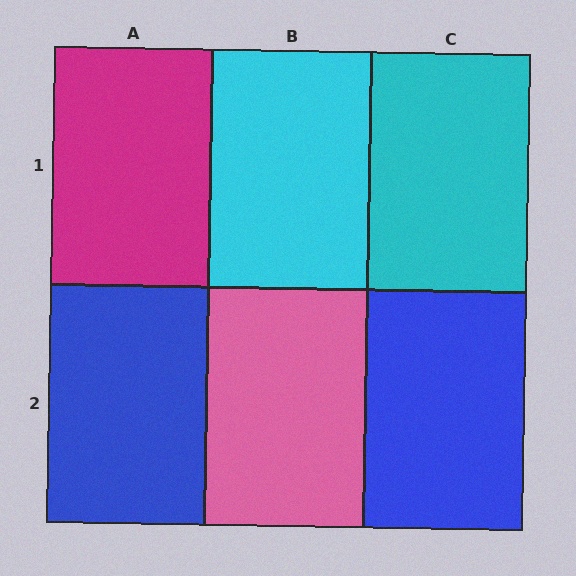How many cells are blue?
2 cells are blue.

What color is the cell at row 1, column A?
Magenta.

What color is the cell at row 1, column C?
Cyan.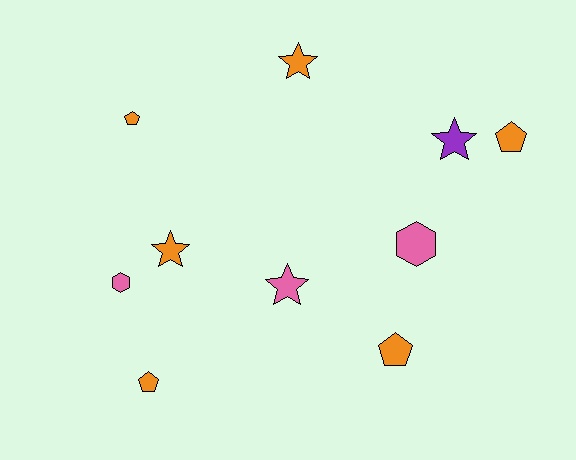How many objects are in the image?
There are 10 objects.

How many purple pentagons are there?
There are no purple pentagons.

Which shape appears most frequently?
Pentagon, with 4 objects.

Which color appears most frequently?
Orange, with 6 objects.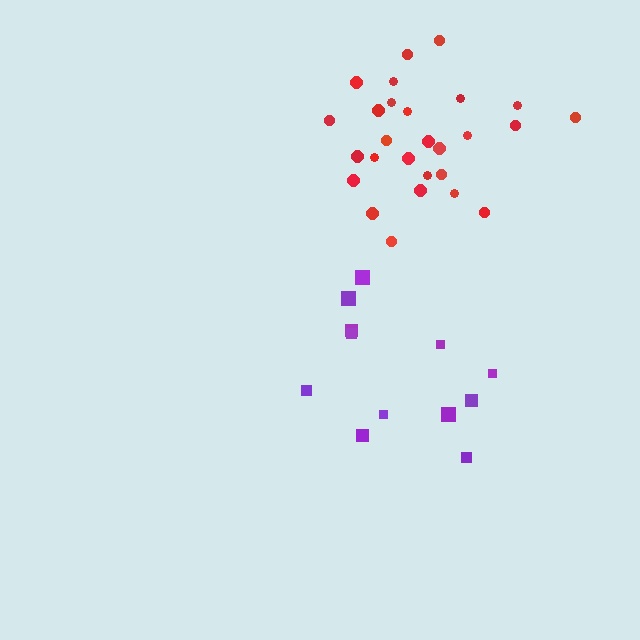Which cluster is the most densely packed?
Red.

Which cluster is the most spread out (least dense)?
Purple.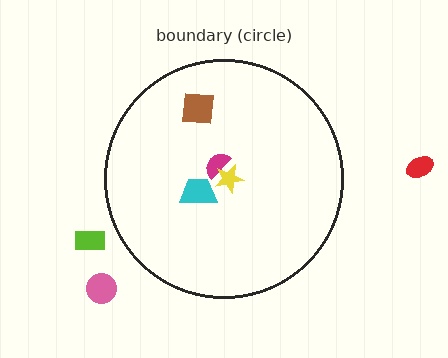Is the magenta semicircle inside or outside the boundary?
Inside.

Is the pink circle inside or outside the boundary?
Outside.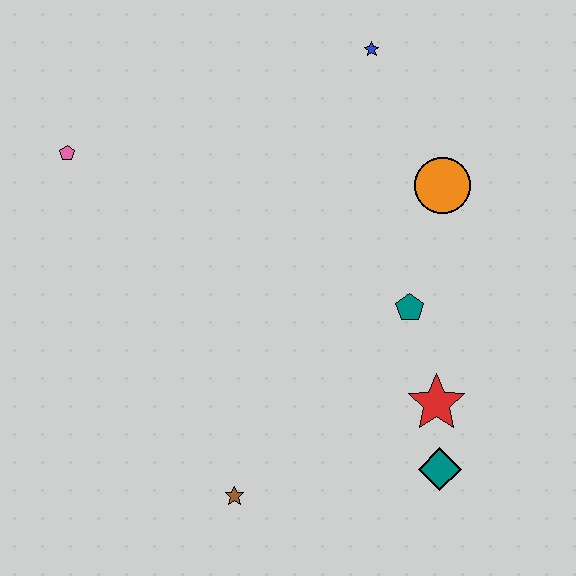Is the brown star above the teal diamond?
No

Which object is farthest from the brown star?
The blue star is farthest from the brown star.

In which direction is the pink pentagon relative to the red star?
The pink pentagon is to the left of the red star.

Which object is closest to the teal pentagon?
The red star is closest to the teal pentagon.